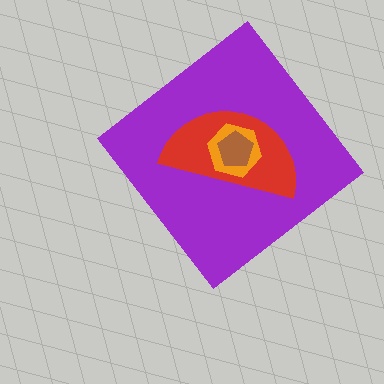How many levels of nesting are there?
4.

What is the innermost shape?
The brown pentagon.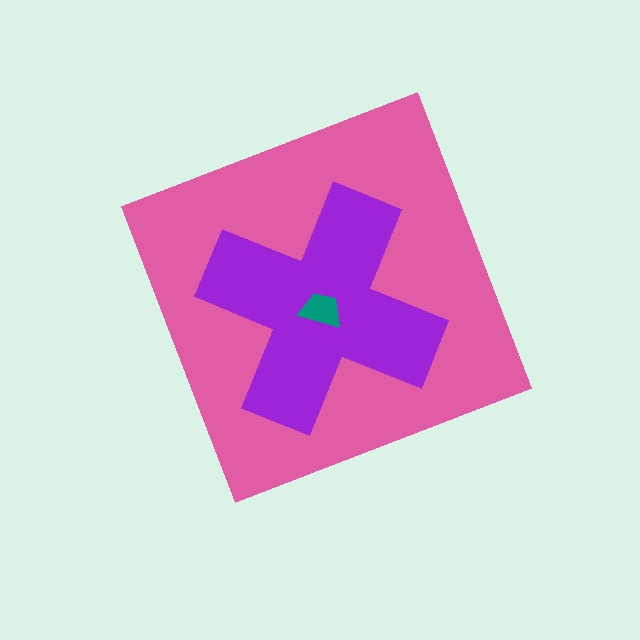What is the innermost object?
The teal trapezoid.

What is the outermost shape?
The pink diamond.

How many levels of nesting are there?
3.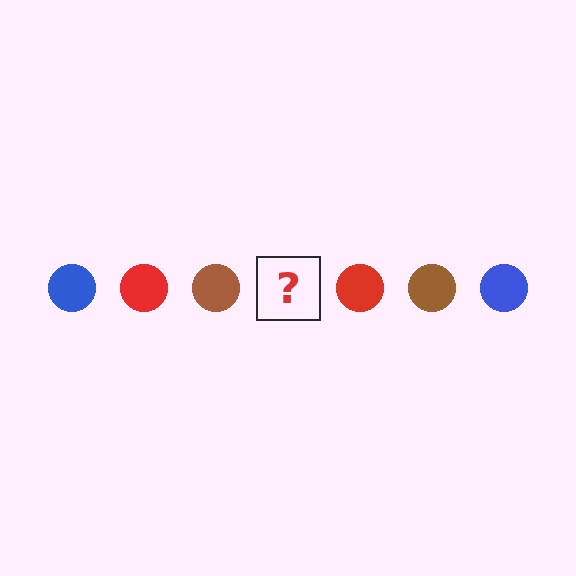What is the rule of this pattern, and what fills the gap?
The rule is that the pattern cycles through blue, red, brown circles. The gap should be filled with a blue circle.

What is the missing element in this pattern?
The missing element is a blue circle.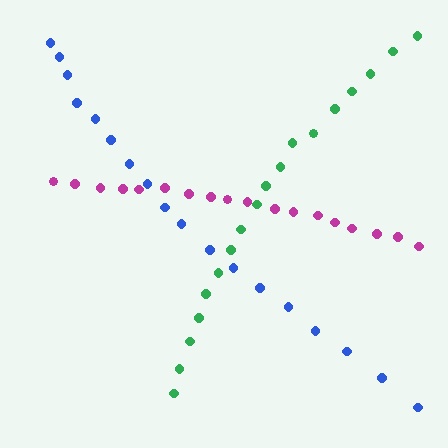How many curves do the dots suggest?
There are 3 distinct paths.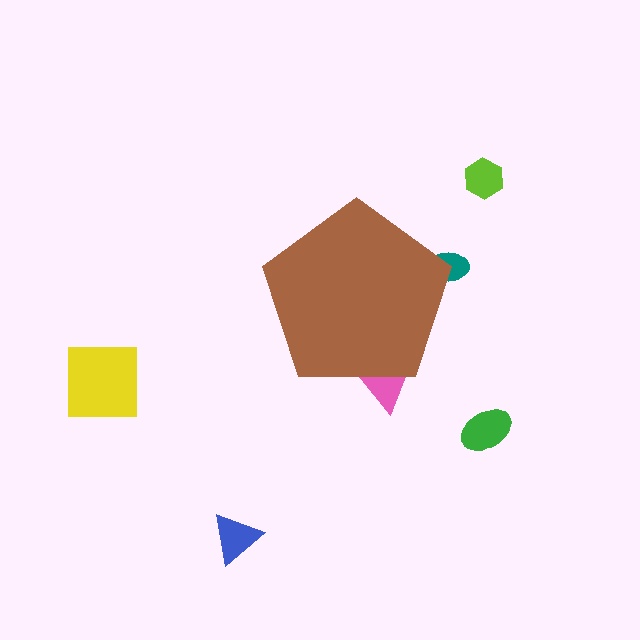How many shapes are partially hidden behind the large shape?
2 shapes are partially hidden.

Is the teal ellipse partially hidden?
Yes, the teal ellipse is partially hidden behind the brown pentagon.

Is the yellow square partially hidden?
No, the yellow square is fully visible.